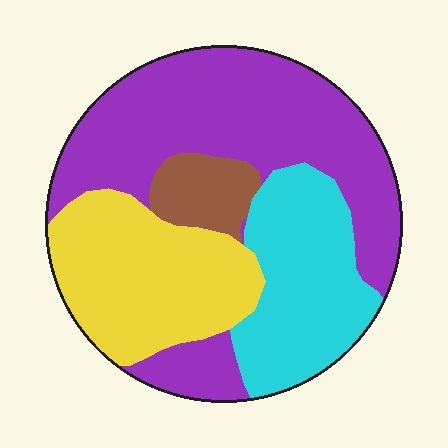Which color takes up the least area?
Brown, at roughly 5%.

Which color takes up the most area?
Purple, at roughly 45%.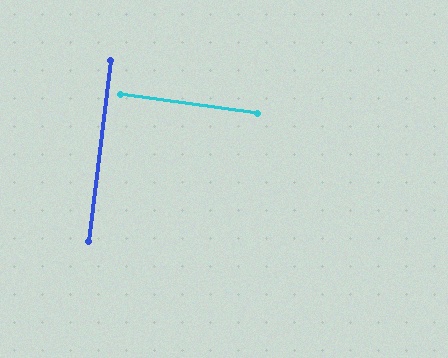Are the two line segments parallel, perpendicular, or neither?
Perpendicular — they meet at approximately 89°.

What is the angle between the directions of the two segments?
Approximately 89 degrees.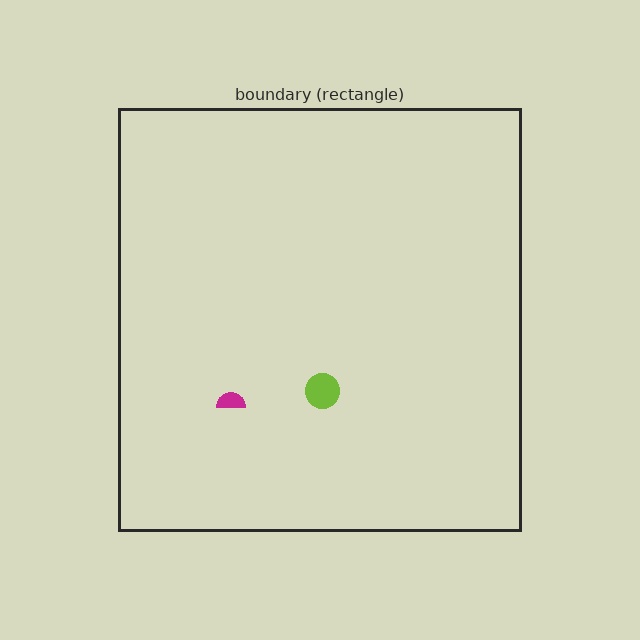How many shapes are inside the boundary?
2 inside, 0 outside.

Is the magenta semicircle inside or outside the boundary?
Inside.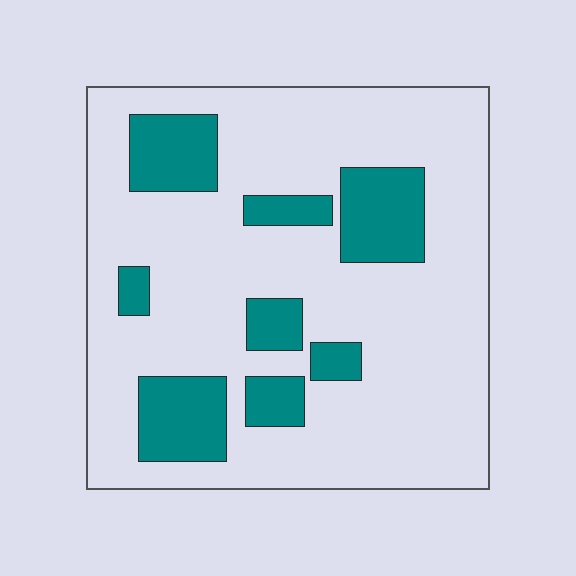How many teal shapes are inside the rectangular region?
8.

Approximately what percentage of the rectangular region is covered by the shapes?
Approximately 20%.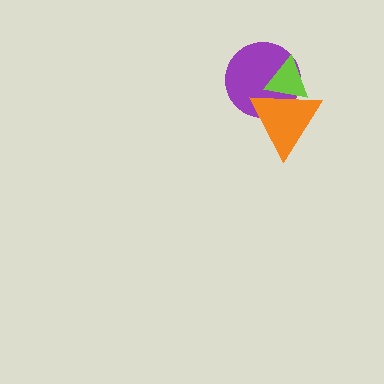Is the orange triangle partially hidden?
No, no other shape covers it.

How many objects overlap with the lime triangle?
2 objects overlap with the lime triangle.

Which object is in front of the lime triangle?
The orange triangle is in front of the lime triangle.